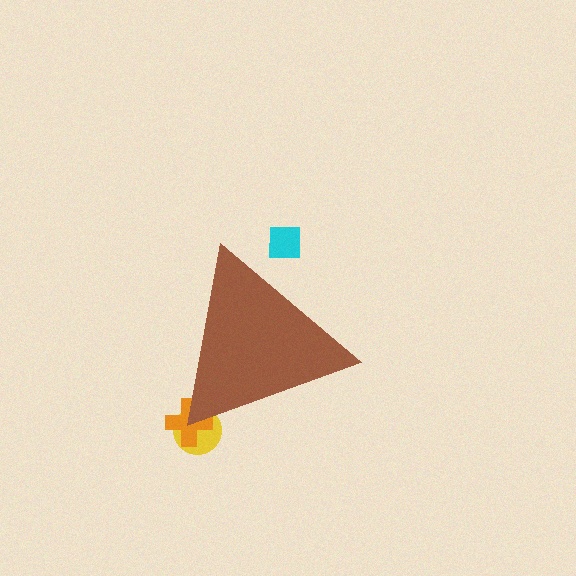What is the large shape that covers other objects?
A brown triangle.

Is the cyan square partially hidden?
Yes, the cyan square is partially hidden behind the brown triangle.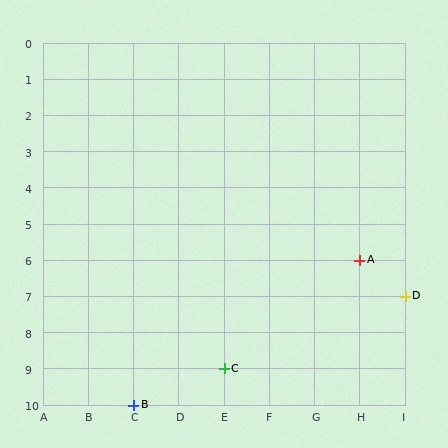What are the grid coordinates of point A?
Point A is at grid coordinates (H, 6).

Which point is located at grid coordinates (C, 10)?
Point B is at (C, 10).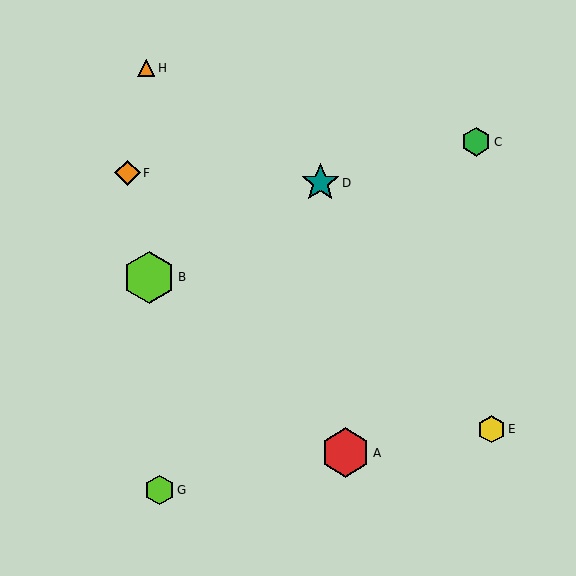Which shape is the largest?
The lime hexagon (labeled B) is the largest.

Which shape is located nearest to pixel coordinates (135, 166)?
The orange diamond (labeled F) at (128, 173) is nearest to that location.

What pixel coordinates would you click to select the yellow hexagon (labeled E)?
Click at (491, 429) to select the yellow hexagon E.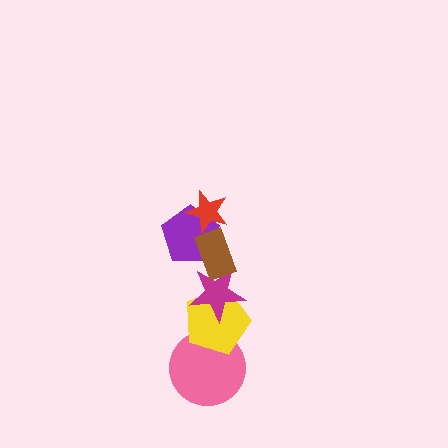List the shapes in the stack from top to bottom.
From top to bottom: the red star, the brown rectangle, the purple pentagon, the magenta star, the yellow pentagon, the pink circle.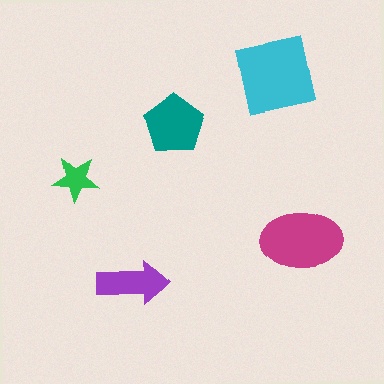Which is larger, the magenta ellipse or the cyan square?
The cyan square.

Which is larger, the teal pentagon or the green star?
The teal pentagon.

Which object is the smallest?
The green star.